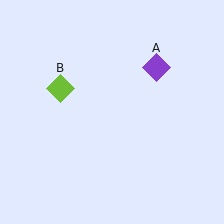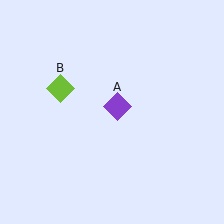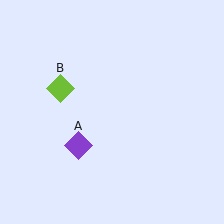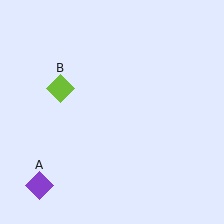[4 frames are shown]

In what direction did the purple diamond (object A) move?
The purple diamond (object A) moved down and to the left.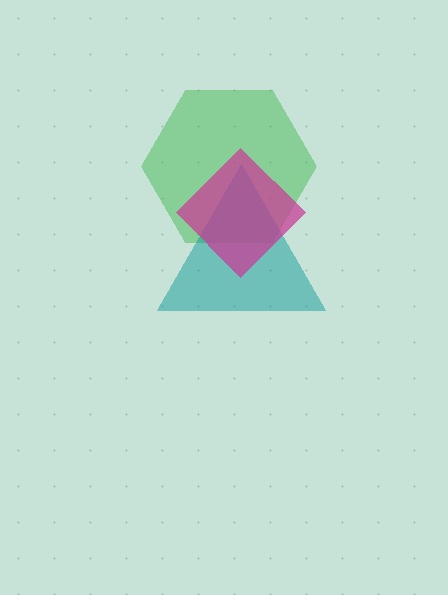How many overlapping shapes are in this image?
There are 3 overlapping shapes in the image.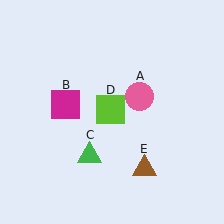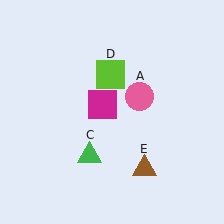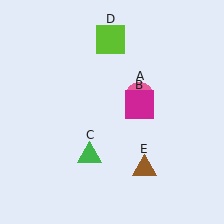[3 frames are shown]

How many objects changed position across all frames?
2 objects changed position: magenta square (object B), lime square (object D).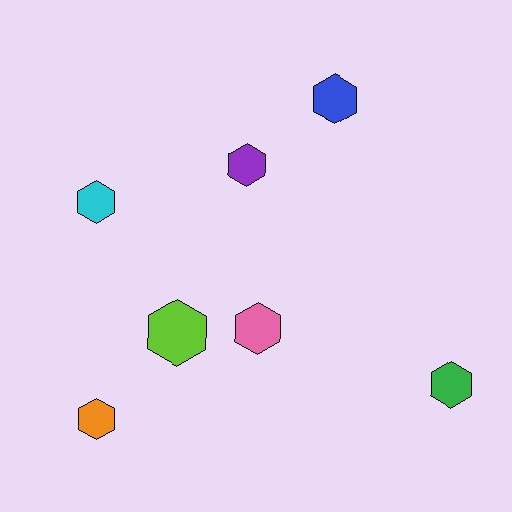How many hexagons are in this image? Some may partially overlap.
There are 7 hexagons.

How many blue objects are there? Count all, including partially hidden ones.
There is 1 blue object.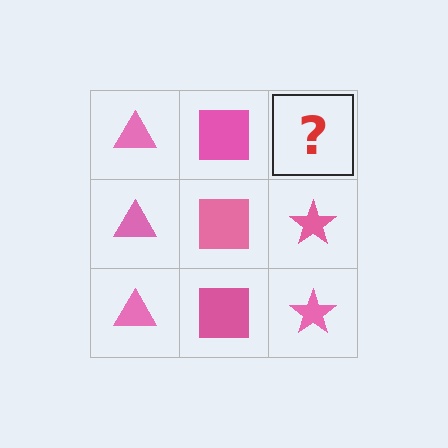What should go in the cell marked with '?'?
The missing cell should contain a pink star.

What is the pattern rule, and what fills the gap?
The rule is that each column has a consistent shape. The gap should be filled with a pink star.